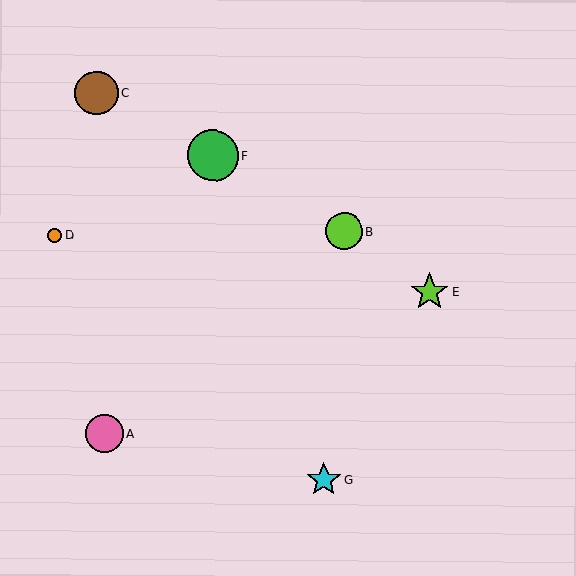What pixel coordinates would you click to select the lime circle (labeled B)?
Click at (344, 231) to select the lime circle B.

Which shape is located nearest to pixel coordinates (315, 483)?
The cyan star (labeled G) at (323, 480) is nearest to that location.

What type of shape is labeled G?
Shape G is a cyan star.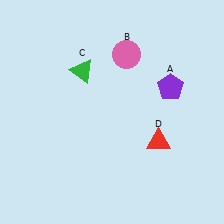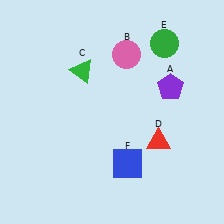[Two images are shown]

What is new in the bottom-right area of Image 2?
A blue square (F) was added in the bottom-right area of Image 2.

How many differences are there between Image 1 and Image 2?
There are 2 differences between the two images.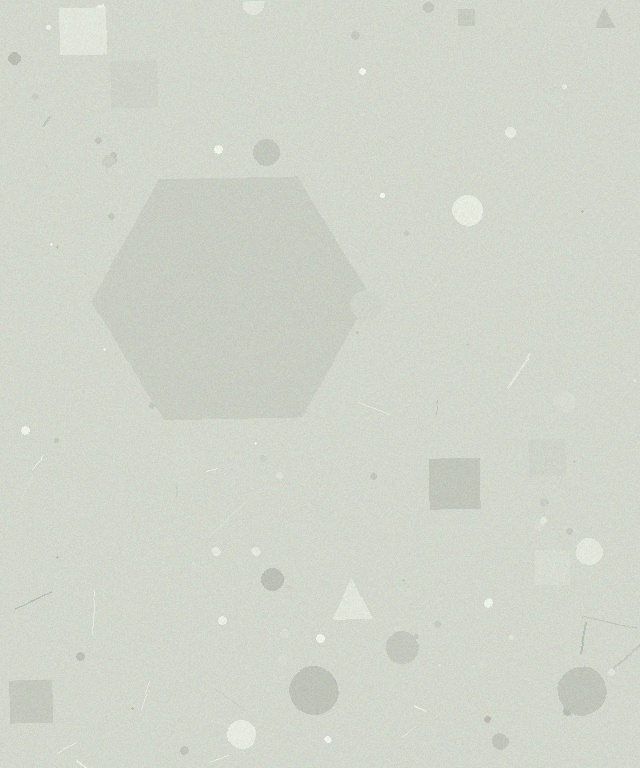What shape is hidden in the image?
A hexagon is hidden in the image.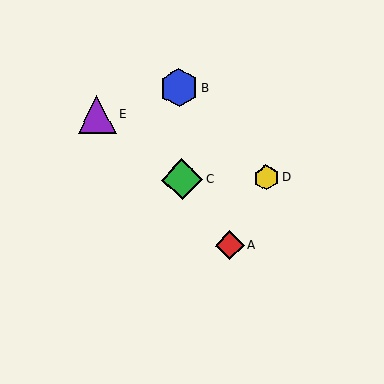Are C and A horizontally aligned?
No, C is at y≈180 and A is at y≈245.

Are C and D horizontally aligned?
Yes, both are at y≈180.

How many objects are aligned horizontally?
2 objects (C, D) are aligned horizontally.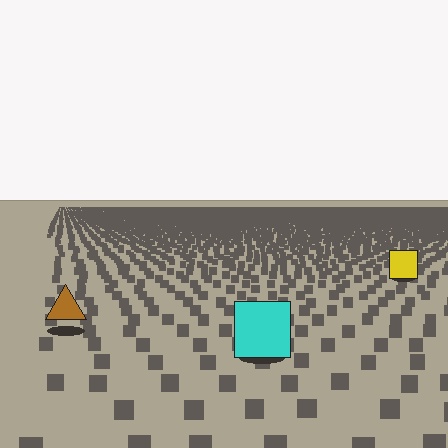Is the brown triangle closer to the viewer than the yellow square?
Yes. The brown triangle is closer — you can tell from the texture gradient: the ground texture is coarser near it.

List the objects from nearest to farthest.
From nearest to farthest: the cyan square, the brown triangle, the yellow square.